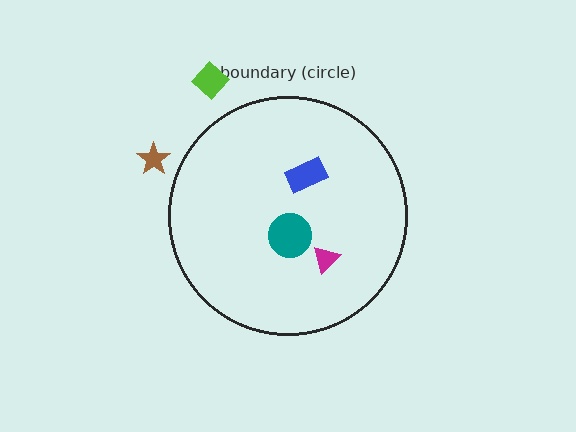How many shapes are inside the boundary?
3 inside, 2 outside.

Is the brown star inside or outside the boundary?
Outside.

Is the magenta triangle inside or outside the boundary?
Inside.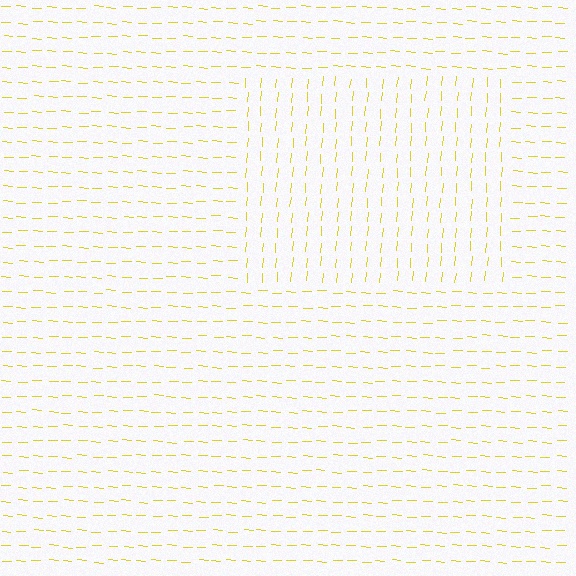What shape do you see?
I see a rectangle.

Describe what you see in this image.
The image is filled with small yellow line segments. A rectangle region in the image has lines oriented differently from the surrounding lines, creating a visible texture boundary.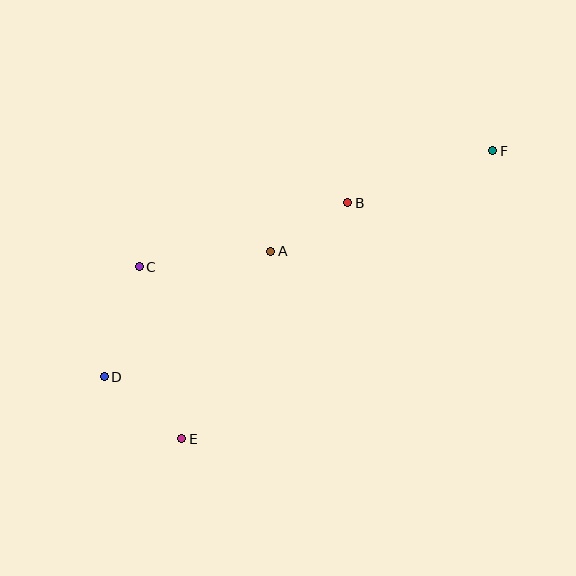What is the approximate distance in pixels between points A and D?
The distance between A and D is approximately 208 pixels.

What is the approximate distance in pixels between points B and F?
The distance between B and F is approximately 154 pixels.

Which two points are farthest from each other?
Points D and F are farthest from each other.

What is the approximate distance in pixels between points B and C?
The distance between B and C is approximately 218 pixels.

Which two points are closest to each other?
Points A and B are closest to each other.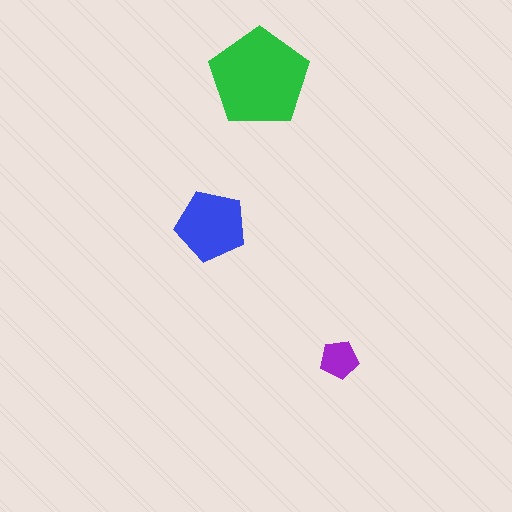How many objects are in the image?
There are 3 objects in the image.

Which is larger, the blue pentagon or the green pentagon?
The green one.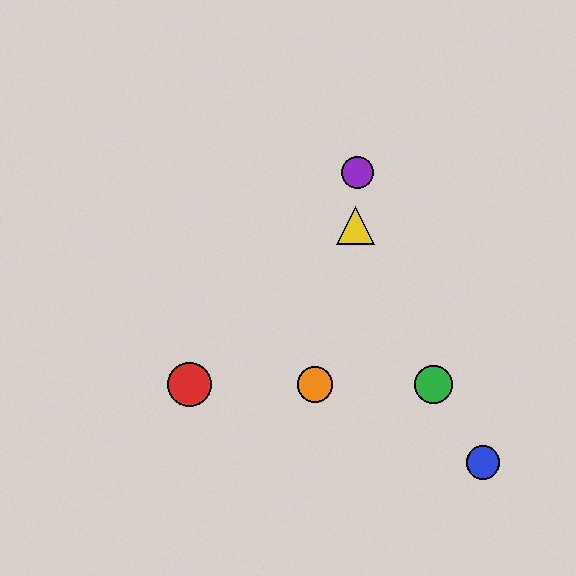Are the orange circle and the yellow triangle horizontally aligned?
No, the orange circle is at y≈384 and the yellow triangle is at y≈226.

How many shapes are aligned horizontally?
3 shapes (the red circle, the green circle, the orange circle) are aligned horizontally.